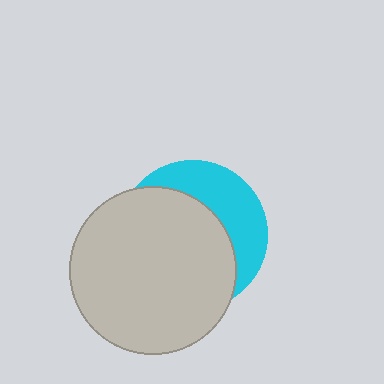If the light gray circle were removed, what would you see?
You would see the complete cyan circle.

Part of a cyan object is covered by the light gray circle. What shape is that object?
It is a circle.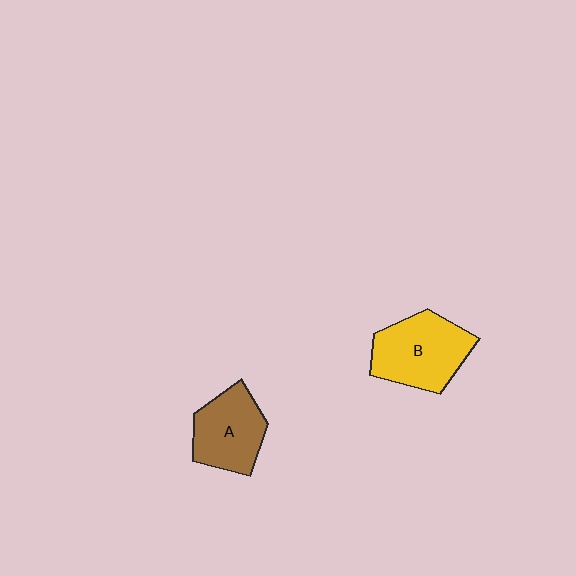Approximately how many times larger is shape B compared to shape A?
Approximately 1.2 times.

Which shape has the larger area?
Shape B (yellow).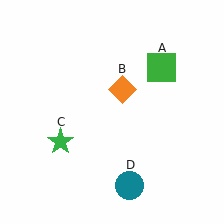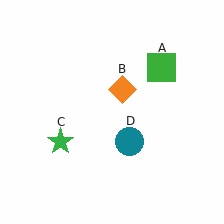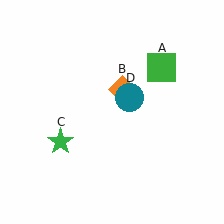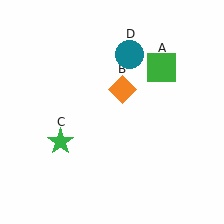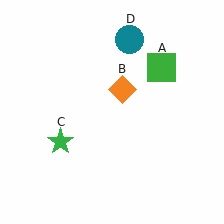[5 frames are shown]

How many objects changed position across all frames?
1 object changed position: teal circle (object D).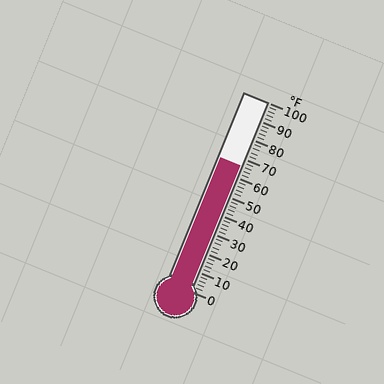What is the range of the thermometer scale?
The thermometer scale ranges from 0°F to 100°F.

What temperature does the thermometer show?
The thermometer shows approximately 66°F.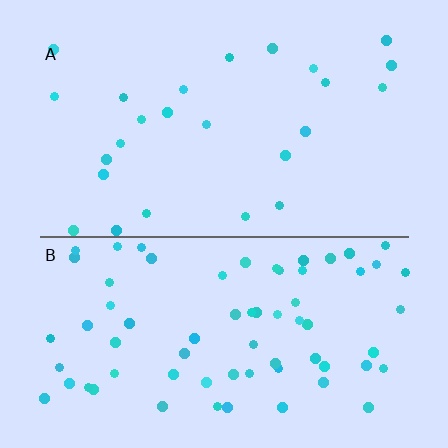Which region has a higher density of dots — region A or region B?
B (the bottom).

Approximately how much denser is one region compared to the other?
Approximately 2.7× — region B over region A.